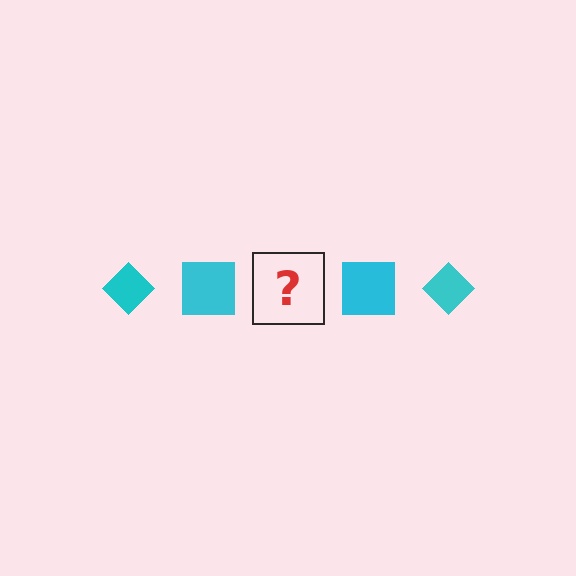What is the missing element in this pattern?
The missing element is a cyan diamond.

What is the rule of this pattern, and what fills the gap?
The rule is that the pattern cycles through diamond, square shapes in cyan. The gap should be filled with a cyan diamond.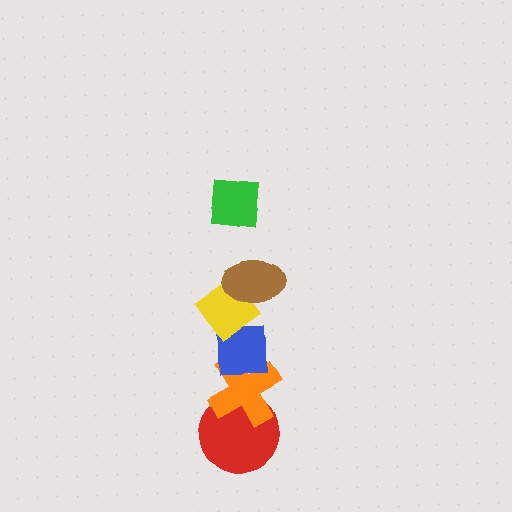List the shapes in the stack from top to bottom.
From top to bottom: the green square, the brown ellipse, the yellow diamond, the blue square, the orange cross, the red circle.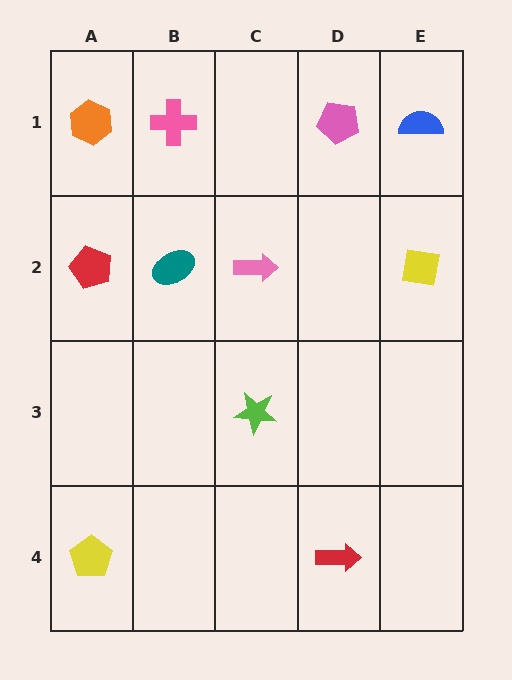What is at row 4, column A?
A yellow pentagon.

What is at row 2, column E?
A yellow square.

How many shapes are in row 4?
2 shapes.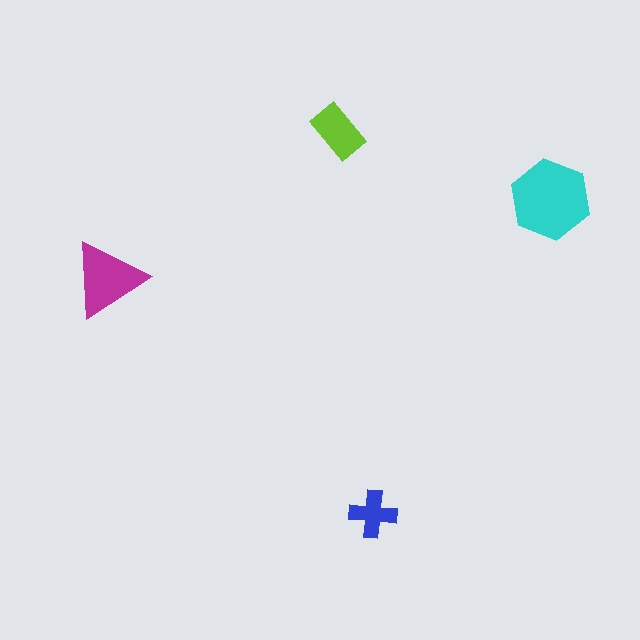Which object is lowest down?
The blue cross is bottommost.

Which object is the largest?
The cyan hexagon.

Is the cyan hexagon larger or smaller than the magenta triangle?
Larger.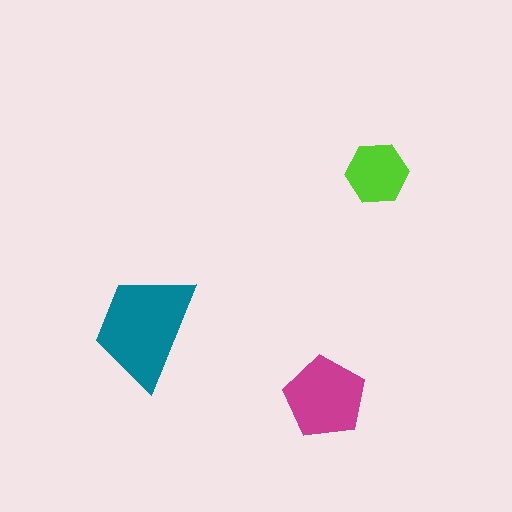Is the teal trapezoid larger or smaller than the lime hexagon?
Larger.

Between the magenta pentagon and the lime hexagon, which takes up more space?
The magenta pentagon.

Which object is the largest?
The teal trapezoid.